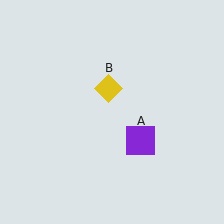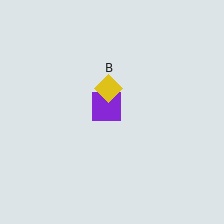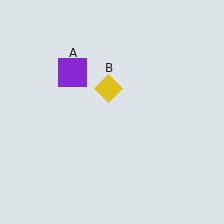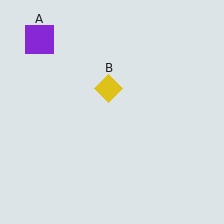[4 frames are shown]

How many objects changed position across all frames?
1 object changed position: purple square (object A).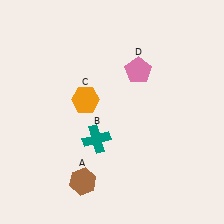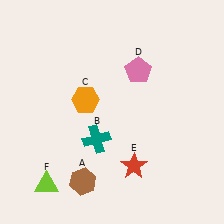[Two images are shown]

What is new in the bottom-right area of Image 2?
A red star (E) was added in the bottom-right area of Image 2.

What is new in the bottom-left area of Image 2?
A lime triangle (F) was added in the bottom-left area of Image 2.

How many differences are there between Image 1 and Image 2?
There are 2 differences between the two images.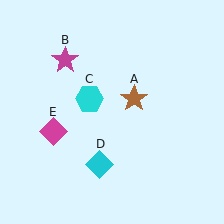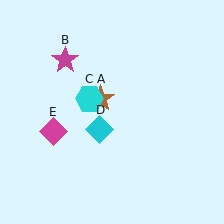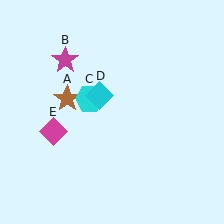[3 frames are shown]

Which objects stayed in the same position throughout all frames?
Magenta star (object B) and cyan hexagon (object C) and magenta diamond (object E) remained stationary.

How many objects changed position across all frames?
2 objects changed position: brown star (object A), cyan diamond (object D).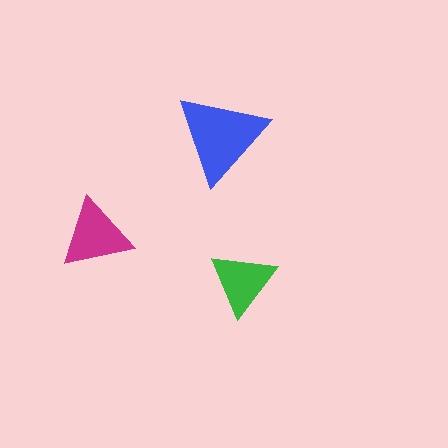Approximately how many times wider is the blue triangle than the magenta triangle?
About 1.5 times wider.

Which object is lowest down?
The green triangle is bottommost.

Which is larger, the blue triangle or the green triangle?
The blue one.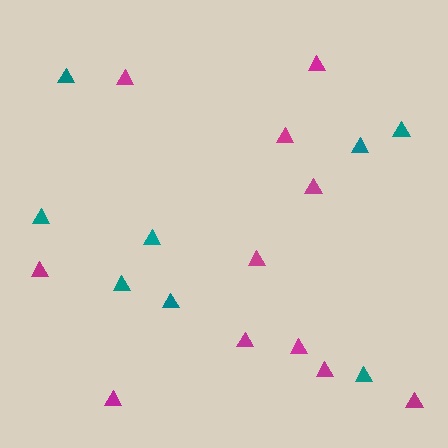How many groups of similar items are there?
There are 2 groups: one group of teal triangles (8) and one group of magenta triangles (11).